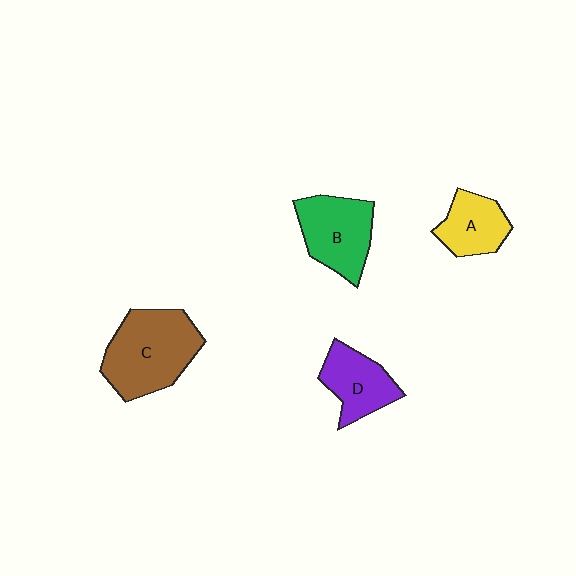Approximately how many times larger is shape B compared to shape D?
Approximately 1.2 times.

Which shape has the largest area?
Shape C (brown).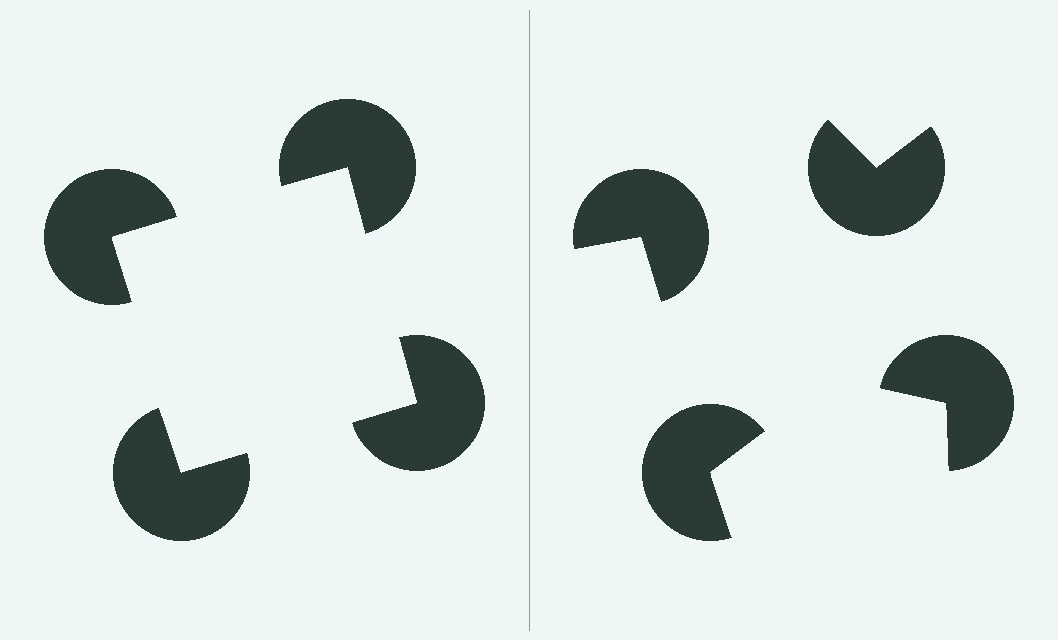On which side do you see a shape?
An illusory square appears on the left side. On the right side the wedge cuts are rotated, so no coherent shape forms.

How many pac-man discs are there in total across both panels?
8 — 4 on each side.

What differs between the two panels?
The pac-man discs are positioned identically on both sides; only the wedge orientations differ. On the left they align to a square; on the right they are misaligned.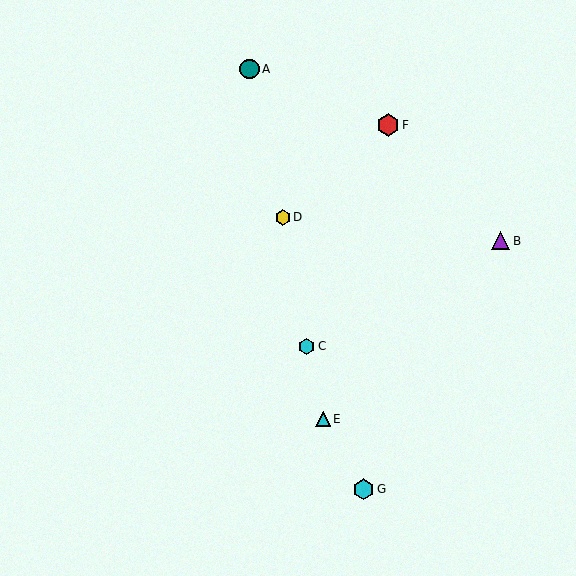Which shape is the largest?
The red hexagon (labeled F) is the largest.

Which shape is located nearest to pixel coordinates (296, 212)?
The yellow hexagon (labeled D) at (283, 218) is nearest to that location.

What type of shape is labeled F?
Shape F is a red hexagon.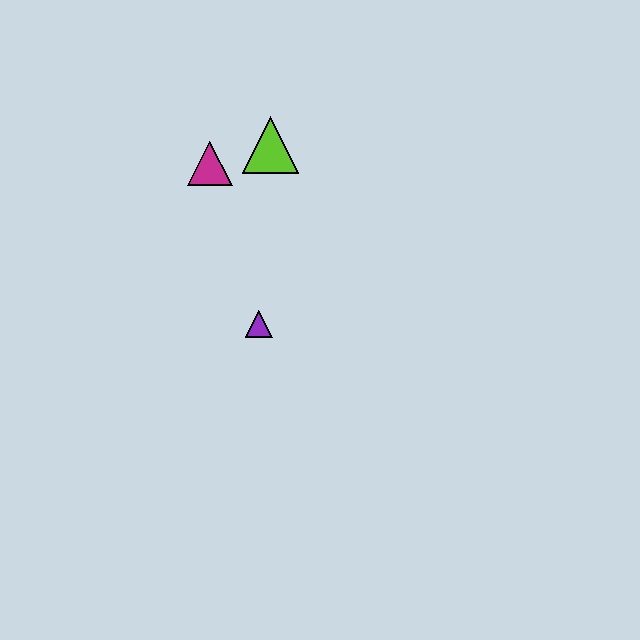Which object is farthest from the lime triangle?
The purple triangle is farthest from the lime triangle.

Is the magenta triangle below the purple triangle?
No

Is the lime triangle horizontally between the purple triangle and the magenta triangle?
No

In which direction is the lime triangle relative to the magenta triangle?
The lime triangle is to the right of the magenta triangle.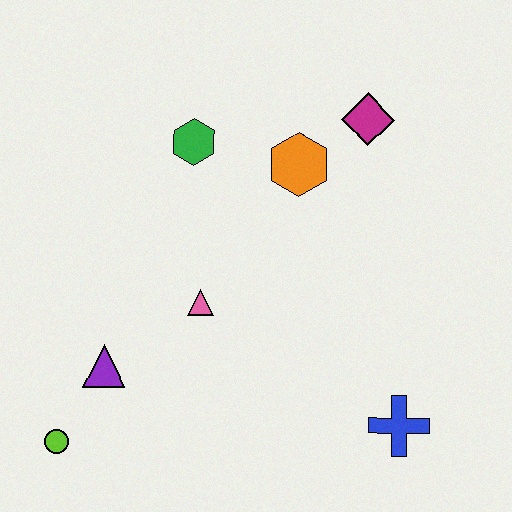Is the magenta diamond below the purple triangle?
No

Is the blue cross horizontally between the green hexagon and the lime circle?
No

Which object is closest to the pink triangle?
The purple triangle is closest to the pink triangle.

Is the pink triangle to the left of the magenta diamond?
Yes